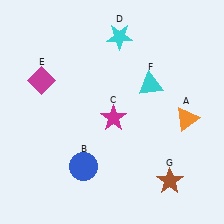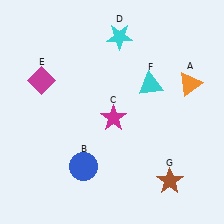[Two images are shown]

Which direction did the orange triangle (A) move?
The orange triangle (A) moved up.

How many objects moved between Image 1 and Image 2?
1 object moved between the two images.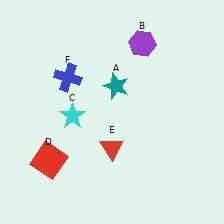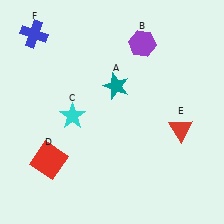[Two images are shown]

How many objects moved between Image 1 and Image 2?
2 objects moved between the two images.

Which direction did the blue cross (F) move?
The blue cross (F) moved up.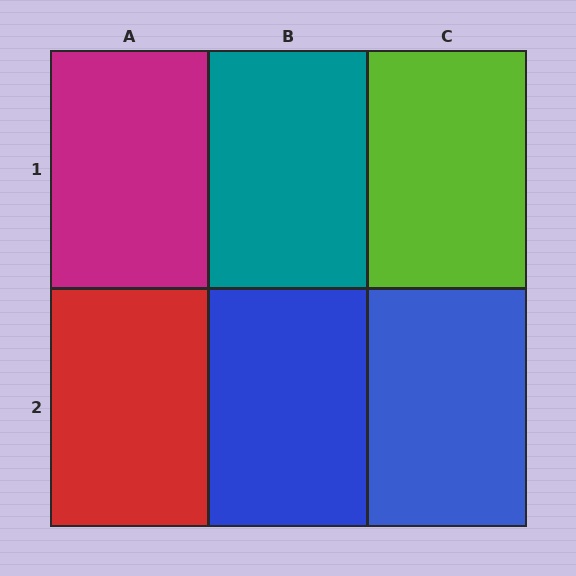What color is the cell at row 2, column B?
Blue.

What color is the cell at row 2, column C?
Blue.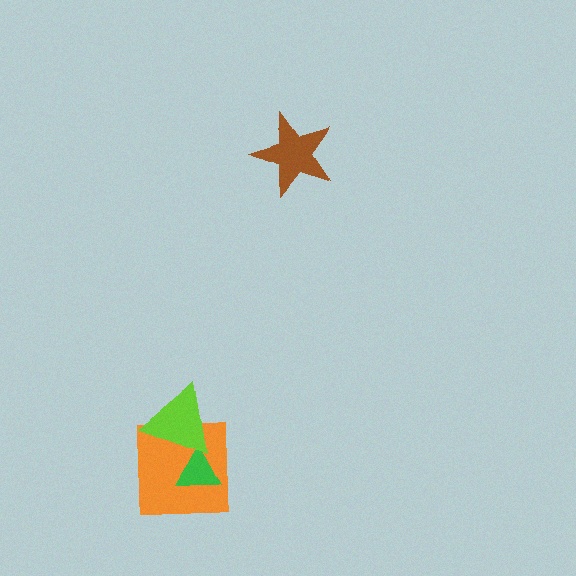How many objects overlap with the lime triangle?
2 objects overlap with the lime triangle.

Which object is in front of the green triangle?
The lime triangle is in front of the green triangle.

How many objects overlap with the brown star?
0 objects overlap with the brown star.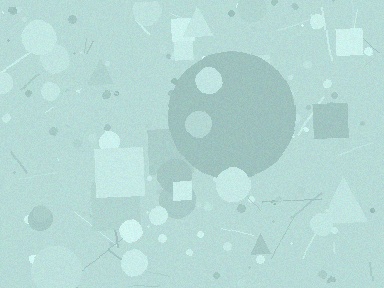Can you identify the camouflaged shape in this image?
The camouflaged shape is a circle.